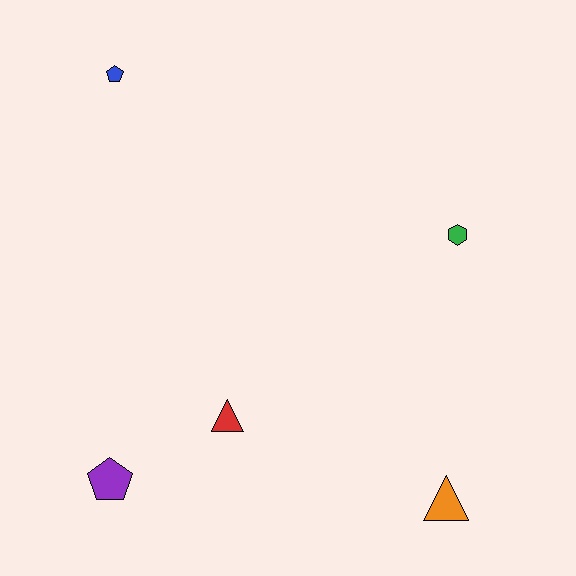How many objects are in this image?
There are 5 objects.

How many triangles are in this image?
There are 2 triangles.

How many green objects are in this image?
There is 1 green object.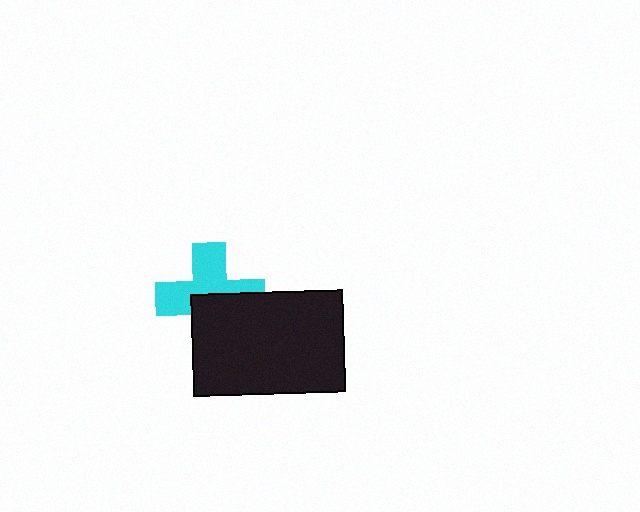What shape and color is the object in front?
The object in front is a black rectangle.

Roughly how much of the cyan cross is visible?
About half of it is visible (roughly 54%).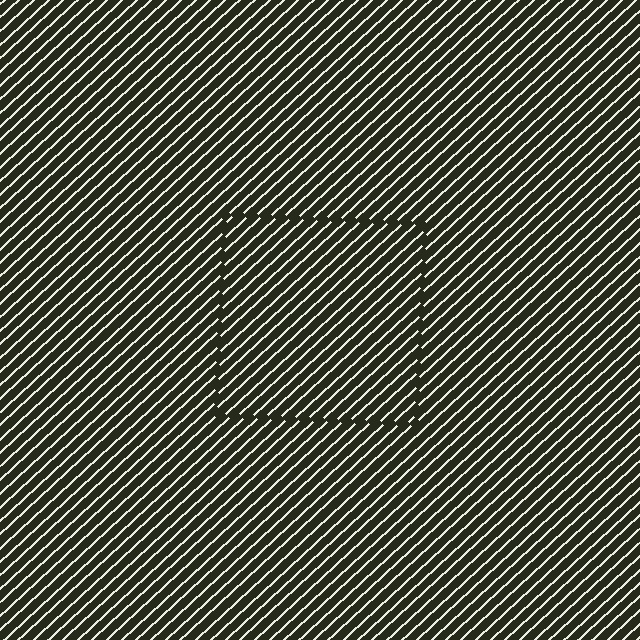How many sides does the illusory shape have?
4 sides — the line-ends trace a square.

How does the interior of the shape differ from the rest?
The interior of the shape contains the same grating, shifted by half a period — the contour is defined by the phase discontinuity where line-ends from the inner and outer gratings abut.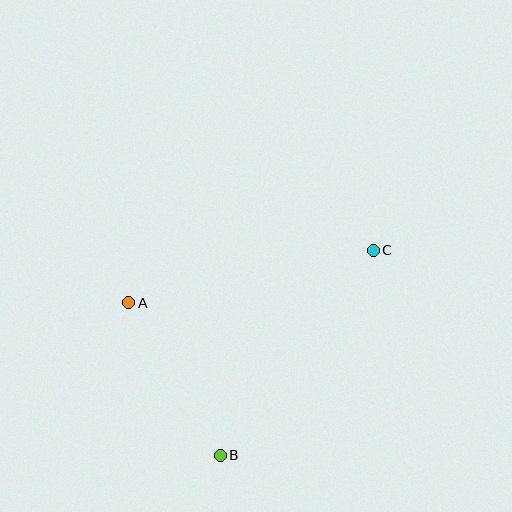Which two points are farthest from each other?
Points B and C are farthest from each other.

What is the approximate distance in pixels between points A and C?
The distance between A and C is approximately 250 pixels.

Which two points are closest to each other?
Points A and B are closest to each other.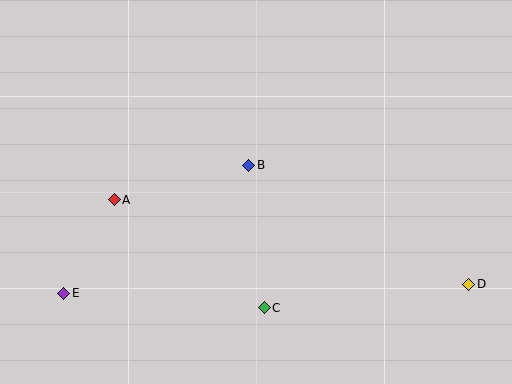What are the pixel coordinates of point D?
Point D is at (469, 284).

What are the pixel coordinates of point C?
Point C is at (264, 308).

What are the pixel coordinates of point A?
Point A is at (114, 200).